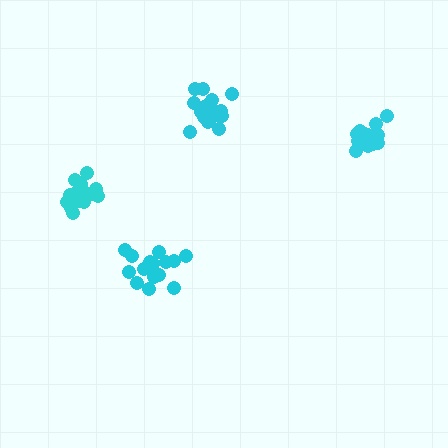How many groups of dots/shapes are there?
There are 4 groups.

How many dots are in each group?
Group 1: 19 dots, Group 2: 15 dots, Group 3: 18 dots, Group 4: 15 dots (67 total).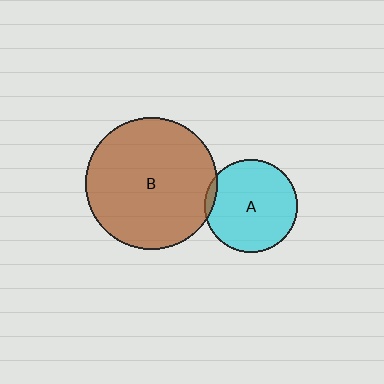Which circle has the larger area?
Circle B (brown).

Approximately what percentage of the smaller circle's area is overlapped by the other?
Approximately 5%.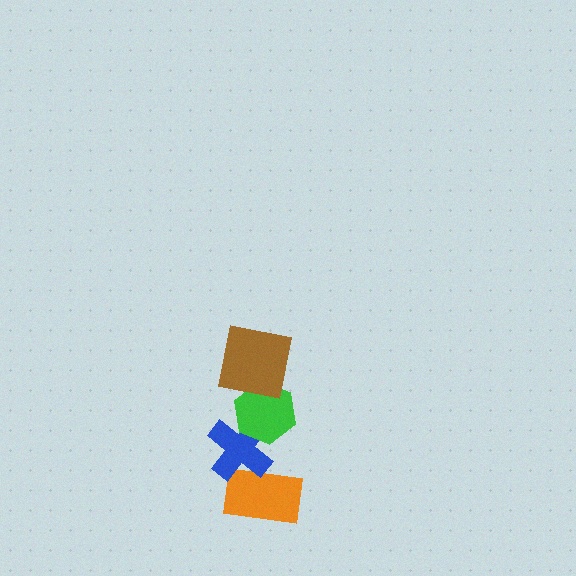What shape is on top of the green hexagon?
The brown square is on top of the green hexagon.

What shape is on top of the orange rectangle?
The blue cross is on top of the orange rectangle.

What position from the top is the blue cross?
The blue cross is 3rd from the top.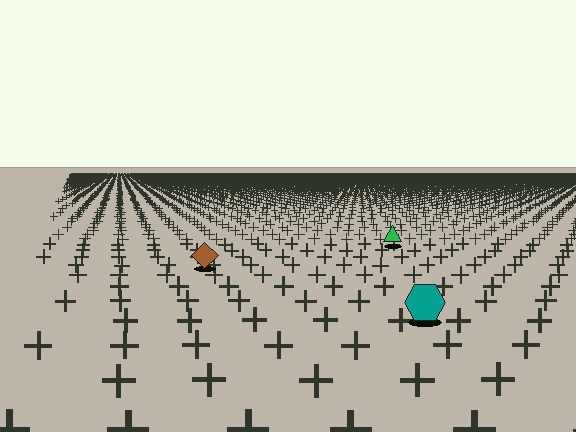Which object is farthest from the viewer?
The green triangle is farthest from the viewer. It appears smaller and the ground texture around it is denser.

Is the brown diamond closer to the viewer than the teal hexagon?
No. The teal hexagon is closer — you can tell from the texture gradient: the ground texture is coarser near it.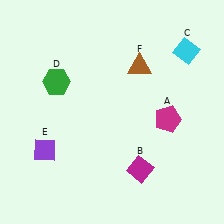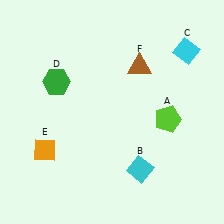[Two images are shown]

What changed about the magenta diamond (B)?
In Image 1, B is magenta. In Image 2, it changed to cyan.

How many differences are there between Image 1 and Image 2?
There are 3 differences between the two images.